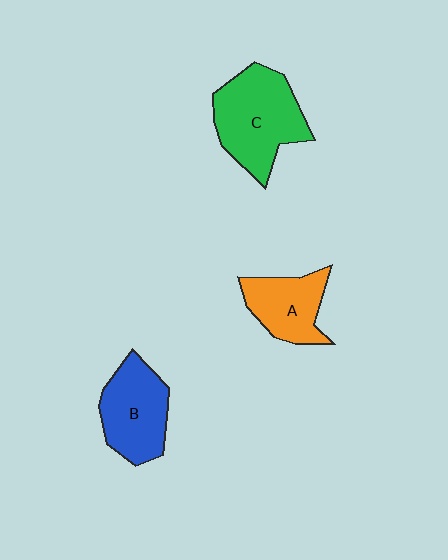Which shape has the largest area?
Shape C (green).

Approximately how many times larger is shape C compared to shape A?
Approximately 1.5 times.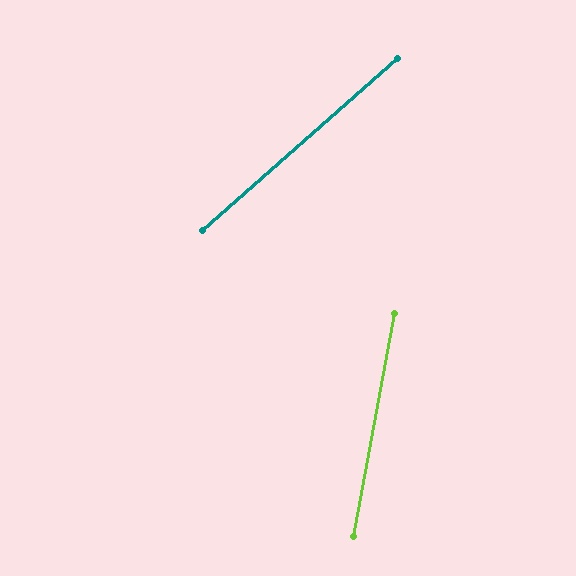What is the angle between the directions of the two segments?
Approximately 38 degrees.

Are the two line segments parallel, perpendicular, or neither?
Neither parallel nor perpendicular — they differ by about 38°.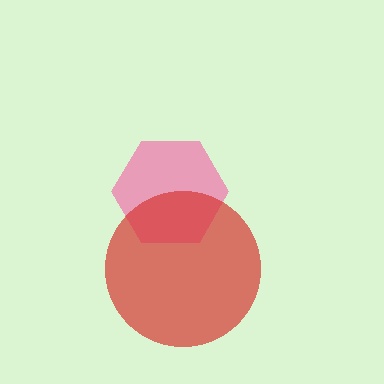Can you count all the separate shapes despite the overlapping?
Yes, there are 2 separate shapes.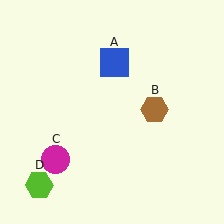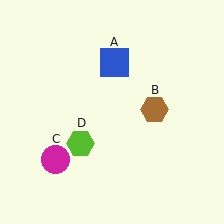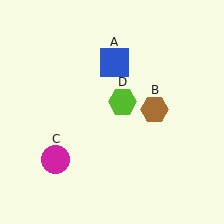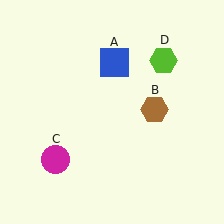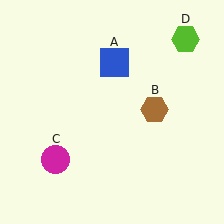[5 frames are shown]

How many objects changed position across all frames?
1 object changed position: lime hexagon (object D).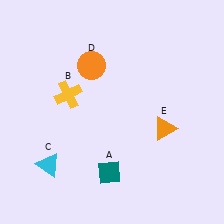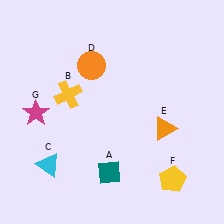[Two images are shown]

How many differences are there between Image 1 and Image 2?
There are 2 differences between the two images.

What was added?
A yellow pentagon (F), a magenta star (G) were added in Image 2.